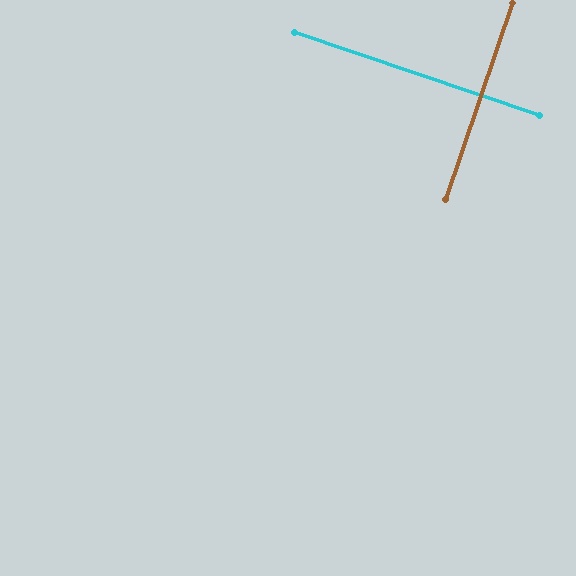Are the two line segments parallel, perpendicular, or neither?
Perpendicular — they meet at approximately 90°.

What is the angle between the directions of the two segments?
Approximately 90 degrees.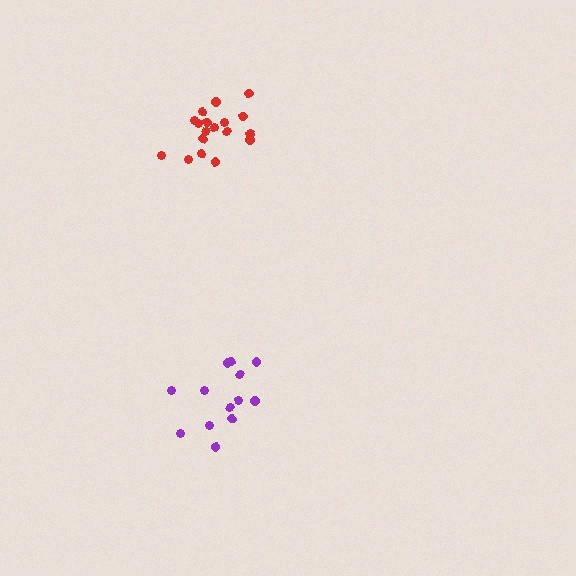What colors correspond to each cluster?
The clusters are colored: purple, red.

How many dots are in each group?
Group 1: 13 dots, Group 2: 19 dots (32 total).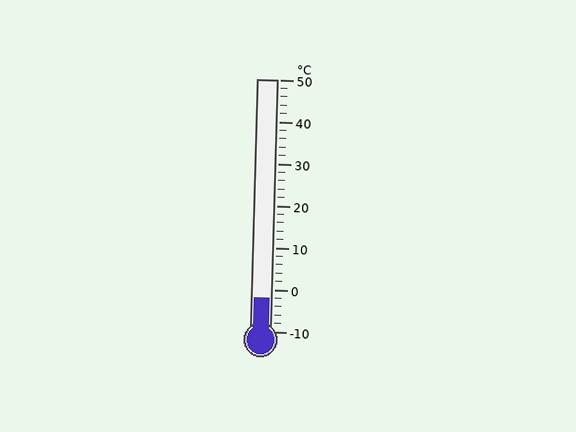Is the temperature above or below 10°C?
The temperature is below 10°C.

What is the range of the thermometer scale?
The thermometer scale ranges from -10°C to 50°C.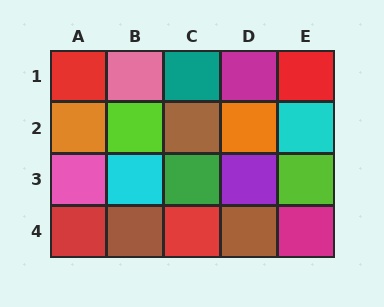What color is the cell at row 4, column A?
Red.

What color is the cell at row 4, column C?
Red.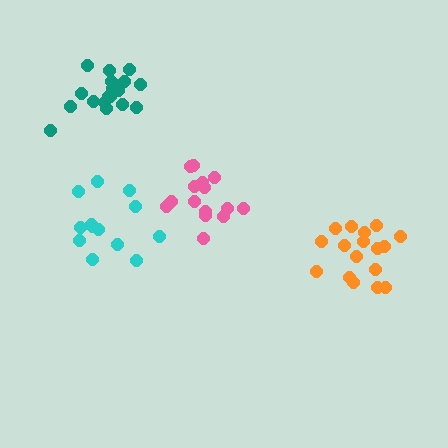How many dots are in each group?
Group 1: 17 dots, Group 2: 13 dots, Group 3: 18 dots, Group 4: 15 dots (63 total).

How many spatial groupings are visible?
There are 4 spatial groupings.